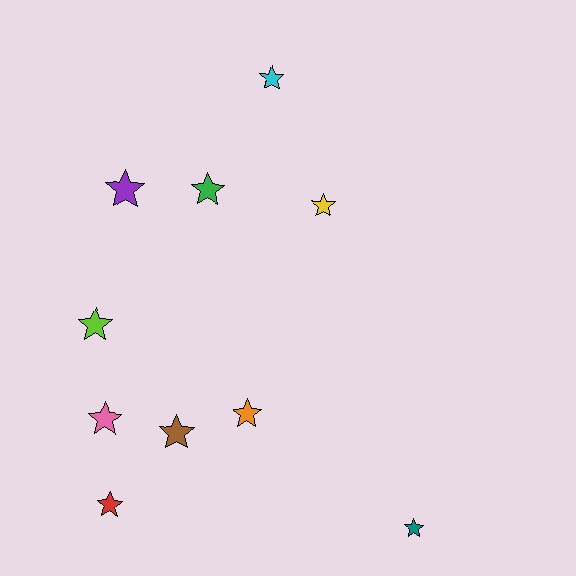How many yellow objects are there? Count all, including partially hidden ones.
There is 1 yellow object.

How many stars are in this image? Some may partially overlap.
There are 10 stars.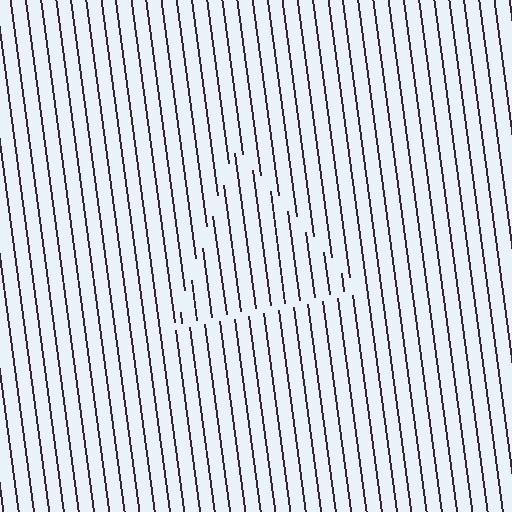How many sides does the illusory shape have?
3 sides — the line-ends trace a triangle.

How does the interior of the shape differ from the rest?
The interior of the shape contains the same grating, shifted by half a period — the contour is defined by the phase discontinuity where line-ends from the inner and outer gratings abut.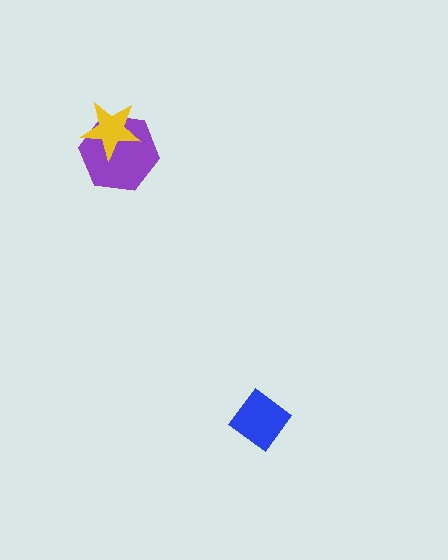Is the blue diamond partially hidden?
No, no other shape covers it.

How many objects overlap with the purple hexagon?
1 object overlaps with the purple hexagon.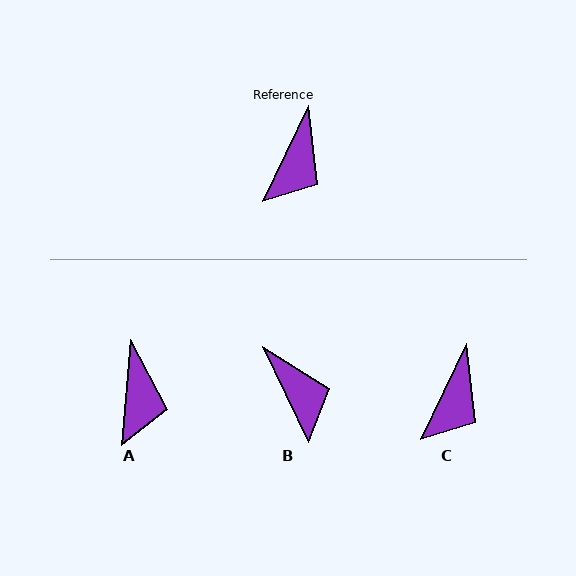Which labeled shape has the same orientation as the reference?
C.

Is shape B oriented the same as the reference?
No, it is off by about 52 degrees.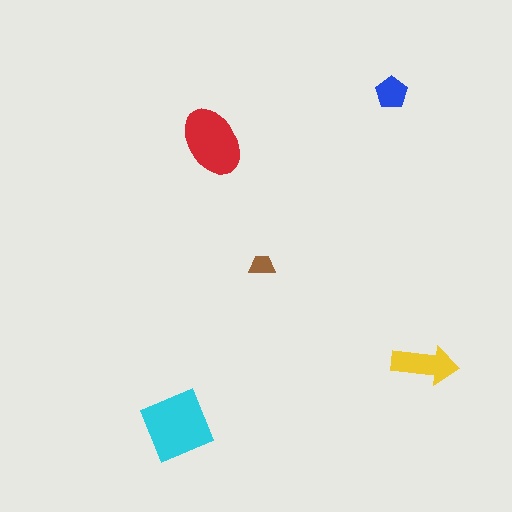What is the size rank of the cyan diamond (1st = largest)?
1st.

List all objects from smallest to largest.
The brown trapezoid, the blue pentagon, the yellow arrow, the red ellipse, the cyan diamond.